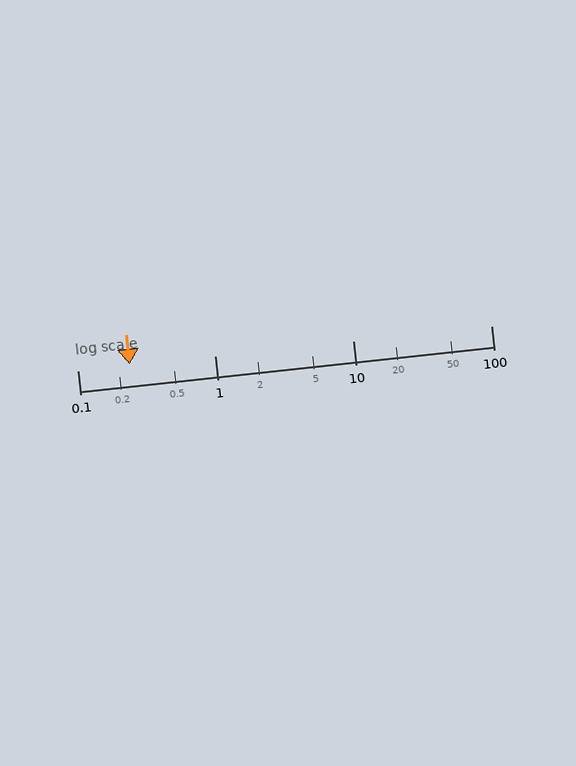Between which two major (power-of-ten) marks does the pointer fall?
The pointer is between 0.1 and 1.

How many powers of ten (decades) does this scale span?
The scale spans 3 decades, from 0.1 to 100.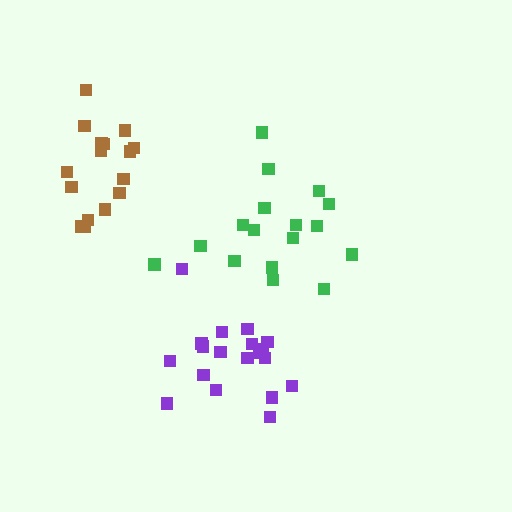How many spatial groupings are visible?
There are 3 spatial groupings.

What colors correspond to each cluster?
The clusters are colored: green, purple, brown.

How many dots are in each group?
Group 1: 17 dots, Group 2: 19 dots, Group 3: 16 dots (52 total).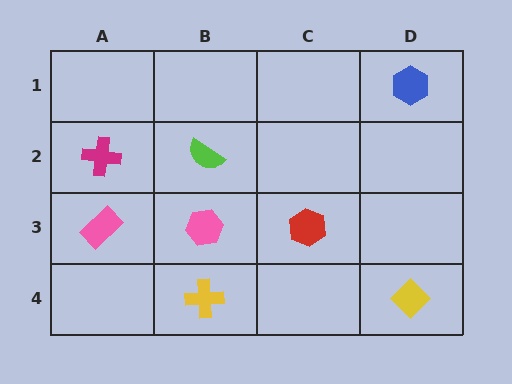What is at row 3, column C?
A red hexagon.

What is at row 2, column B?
A lime semicircle.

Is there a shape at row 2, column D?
No, that cell is empty.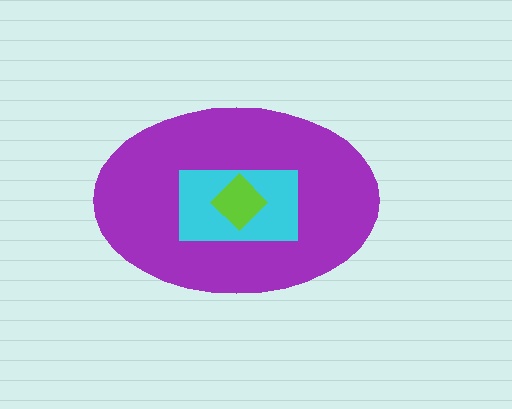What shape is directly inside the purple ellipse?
The cyan rectangle.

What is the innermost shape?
The lime diamond.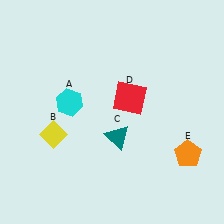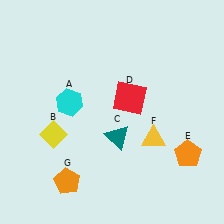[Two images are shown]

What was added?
A yellow triangle (F), an orange pentagon (G) were added in Image 2.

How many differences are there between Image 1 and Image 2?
There are 2 differences between the two images.